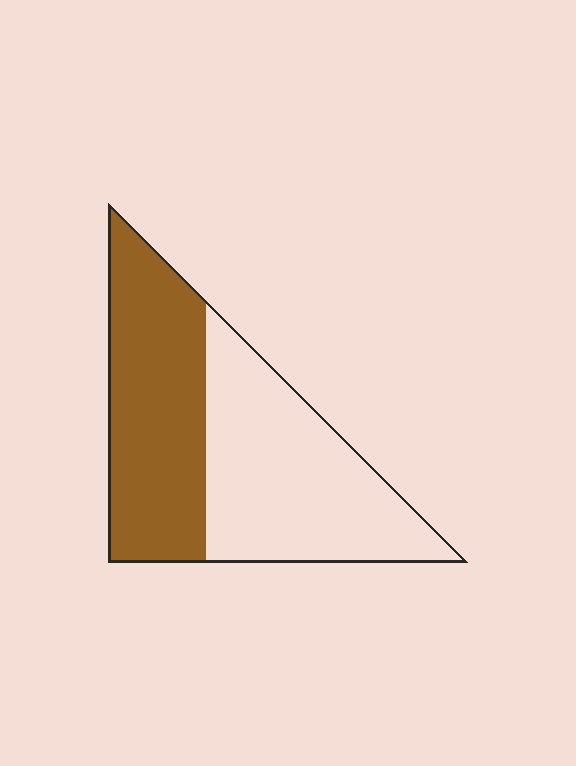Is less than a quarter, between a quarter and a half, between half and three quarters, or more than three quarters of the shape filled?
Between a quarter and a half.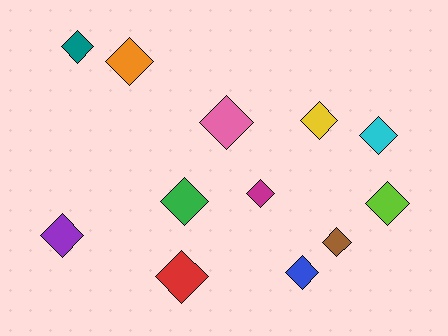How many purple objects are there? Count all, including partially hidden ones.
There is 1 purple object.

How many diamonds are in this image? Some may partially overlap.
There are 12 diamonds.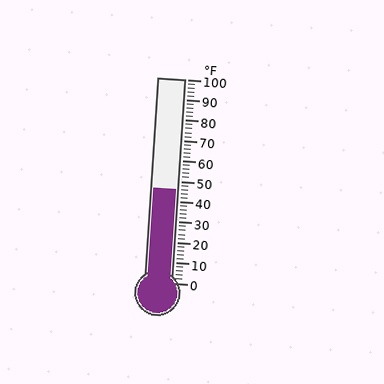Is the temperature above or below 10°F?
The temperature is above 10°F.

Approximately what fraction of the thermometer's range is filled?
The thermometer is filled to approximately 45% of its range.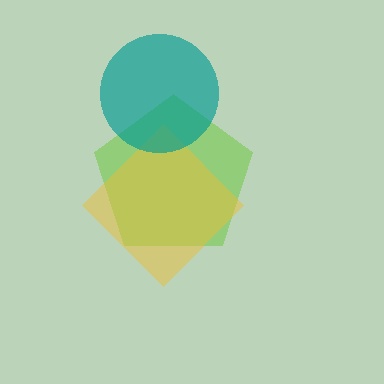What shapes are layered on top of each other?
The layered shapes are: a lime pentagon, a yellow diamond, a teal circle.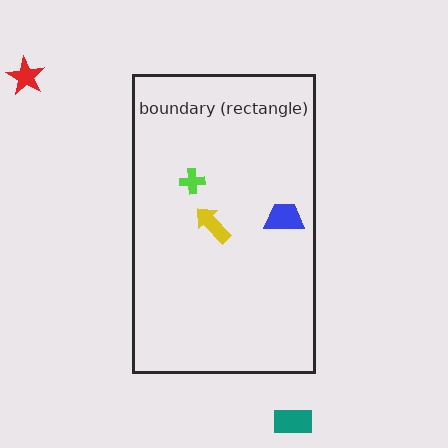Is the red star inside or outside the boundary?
Outside.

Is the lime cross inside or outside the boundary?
Inside.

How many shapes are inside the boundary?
3 inside, 2 outside.